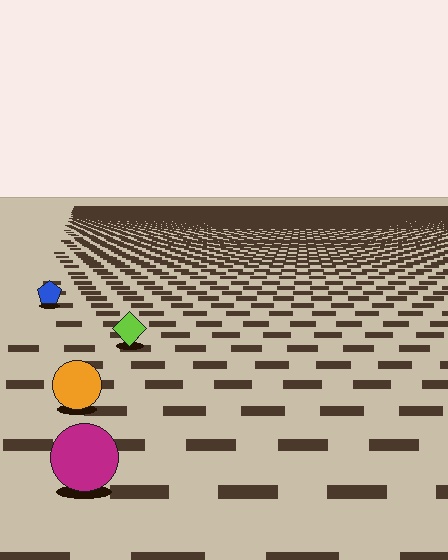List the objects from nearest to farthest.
From nearest to farthest: the magenta circle, the orange circle, the lime diamond, the blue pentagon.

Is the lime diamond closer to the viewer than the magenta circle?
No. The magenta circle is closer — you can tell from the texture gradient: the ground texture is coarser near it.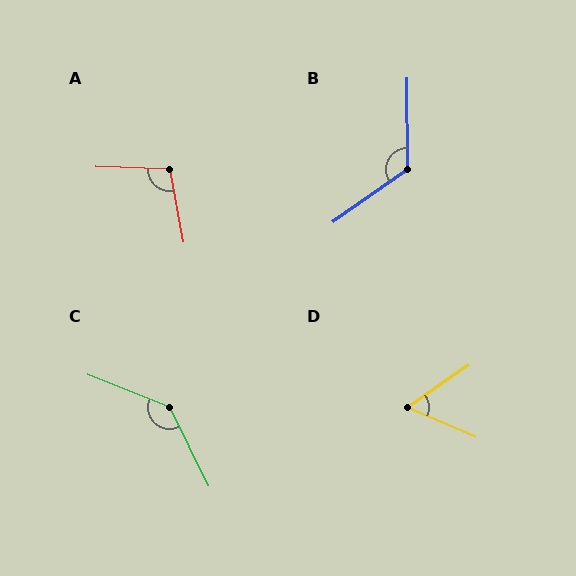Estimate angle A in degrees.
Approximately 102 degrees.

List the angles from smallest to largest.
D (58°), A (102°), B (125°), C (138°).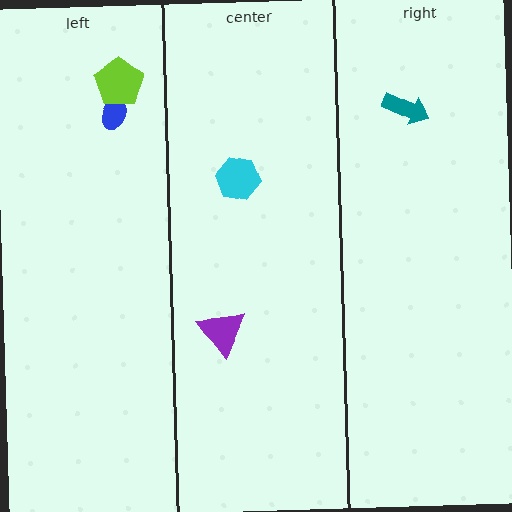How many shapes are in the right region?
1.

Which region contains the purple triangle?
The center region.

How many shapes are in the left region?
2.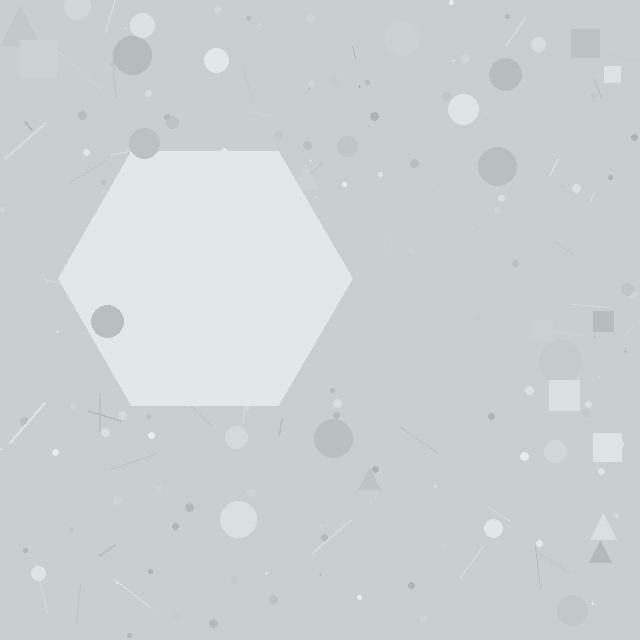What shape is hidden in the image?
A hexagon is hidden in the image.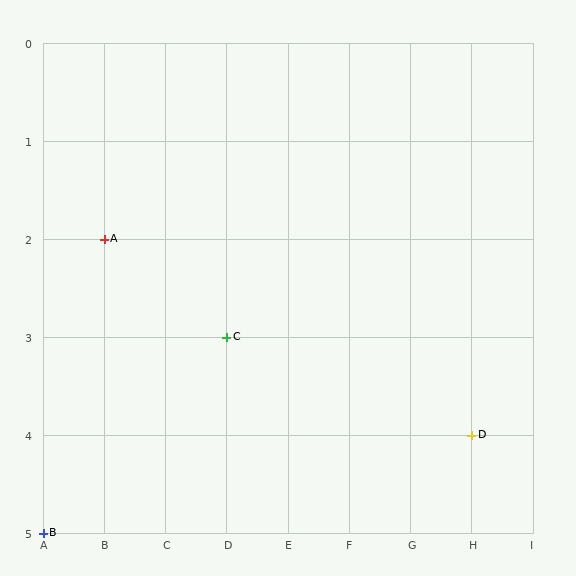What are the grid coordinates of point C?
Point C is at grid coordinates (D, 3).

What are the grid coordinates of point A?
Point A is at grid coordinates (B, 2).